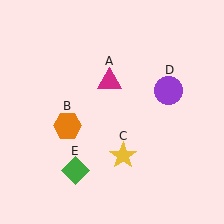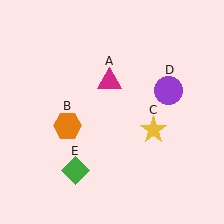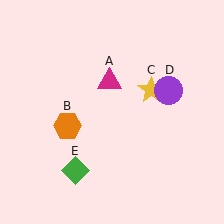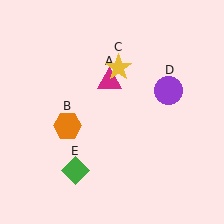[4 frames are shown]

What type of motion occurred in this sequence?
The yellow star (object C) rotated counterclockwise around the center of the scene.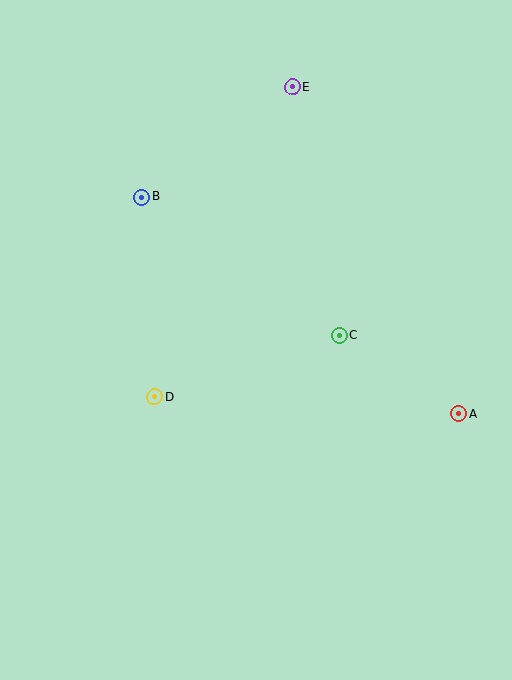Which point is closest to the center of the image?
Point C at (339, 335) is closest to the center.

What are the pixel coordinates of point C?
Point C is at (339, 335).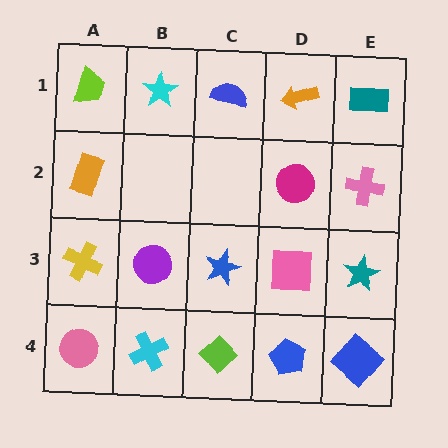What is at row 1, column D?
An orange arrow.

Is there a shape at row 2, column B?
No, that cell is empty.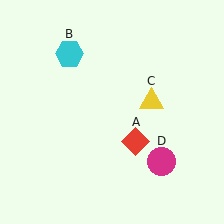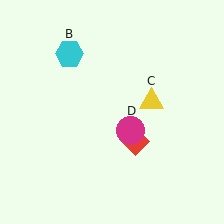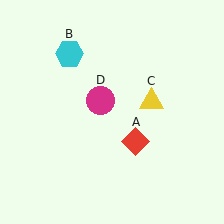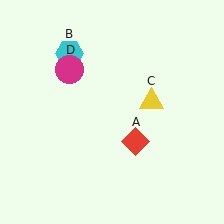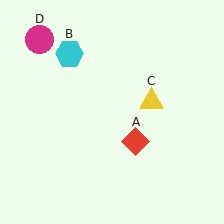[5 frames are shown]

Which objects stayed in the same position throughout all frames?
Red diamond (object A) and cyan hexagon (object B) and yellow triangle (object C) remained stationary.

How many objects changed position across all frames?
1 object changed position: magenta circle (object D).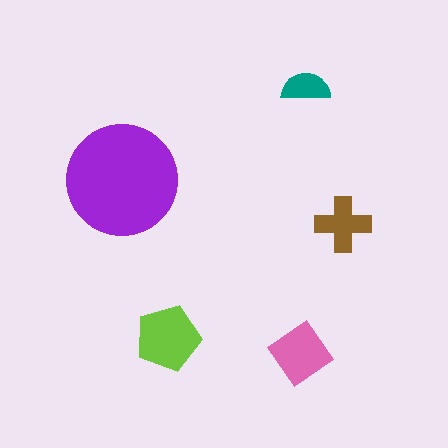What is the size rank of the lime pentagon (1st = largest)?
2nd.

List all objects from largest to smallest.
The purple circle, the lime pentagon, the pink diamond, the brown cross, the teal semicircle.